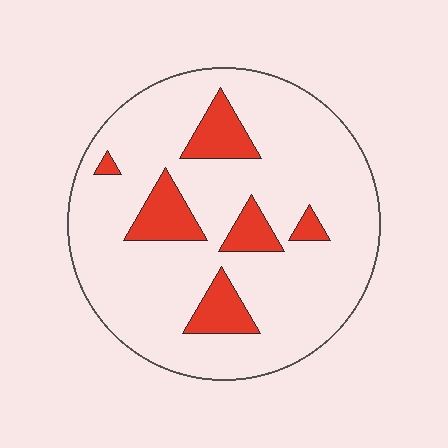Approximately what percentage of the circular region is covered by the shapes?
Approximately 15%.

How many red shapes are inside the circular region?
6.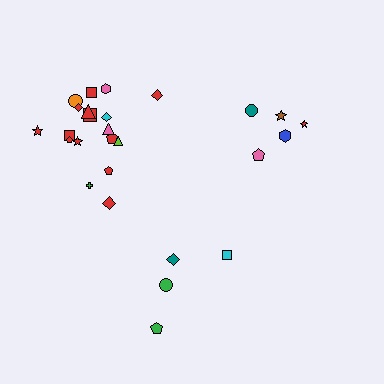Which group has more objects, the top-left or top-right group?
The top-left group.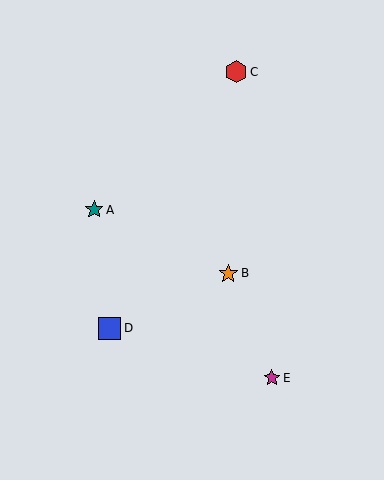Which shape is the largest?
The red hexagon (labeled C) is the largest.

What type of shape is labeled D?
Shape D is a blue square.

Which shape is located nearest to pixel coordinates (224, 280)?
The orange star (labeled B) at (228, 273) is nearest to that location.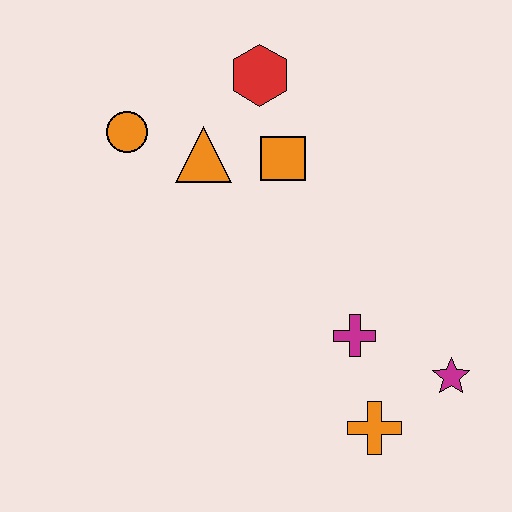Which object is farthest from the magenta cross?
The orange circle is farthest from the magenta cross.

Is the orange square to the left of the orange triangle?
No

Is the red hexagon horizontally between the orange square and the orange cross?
No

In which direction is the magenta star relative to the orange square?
The magenta star is below the orange square.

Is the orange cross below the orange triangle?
Yes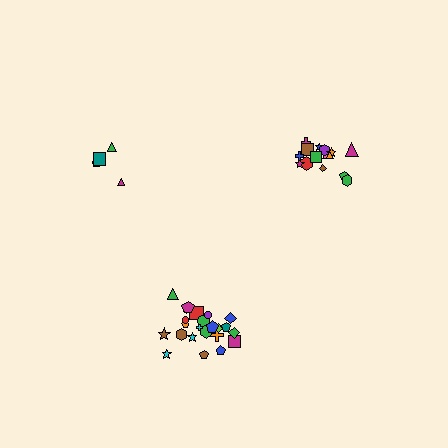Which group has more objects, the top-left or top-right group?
The top-right group.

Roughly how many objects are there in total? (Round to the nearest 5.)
Roughly 45 objects in total.